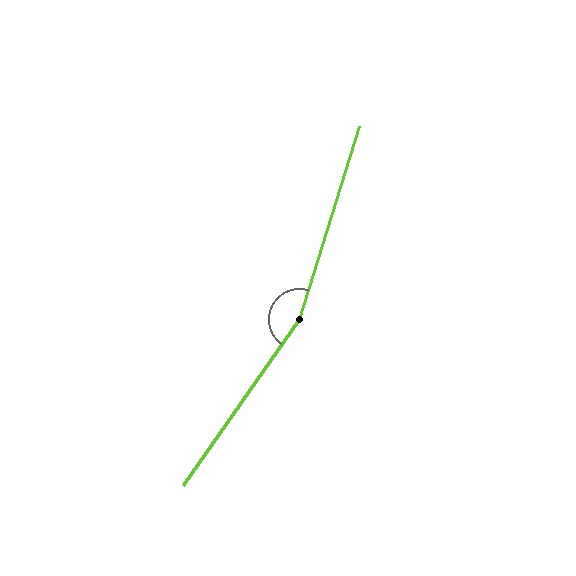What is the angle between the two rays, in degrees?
Approximately 162 degrees.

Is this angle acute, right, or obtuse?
It is obtuse.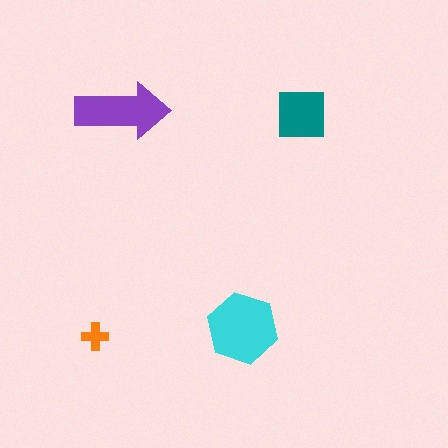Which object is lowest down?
The orange cross is bottommost.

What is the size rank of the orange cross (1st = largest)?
4th.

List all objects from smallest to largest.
The orange cross, the teal square, the purple arrow, the cyan hexagon.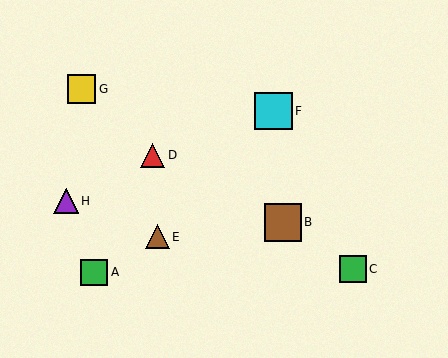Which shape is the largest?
The brown square (labeled B) is the largest.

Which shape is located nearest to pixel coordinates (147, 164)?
The red triangle (labeled D) at (153, 155) is nearest to that location.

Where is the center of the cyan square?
The center of the cyan square is at (273, 111).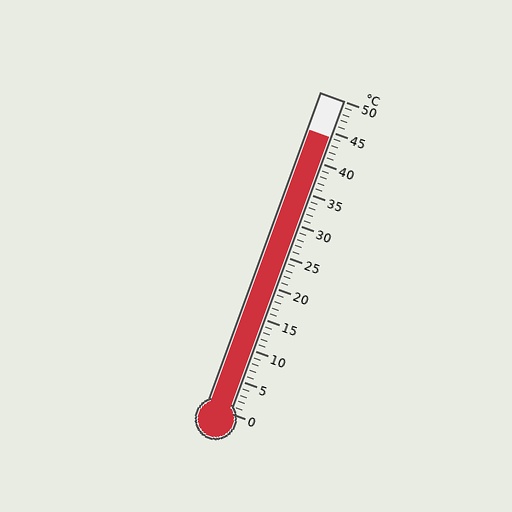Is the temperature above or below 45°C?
The temperature is below 45°C.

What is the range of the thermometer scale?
The thermometer scale ranges from 0°C to 50°C.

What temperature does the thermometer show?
The thermometer shows approximately 44°C.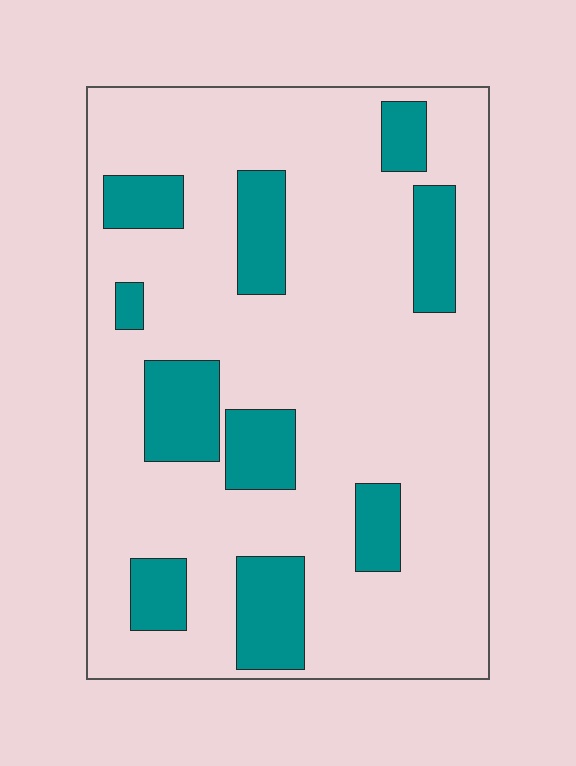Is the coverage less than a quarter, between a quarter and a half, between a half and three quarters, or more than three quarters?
Less than a quarter.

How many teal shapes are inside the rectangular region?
10.